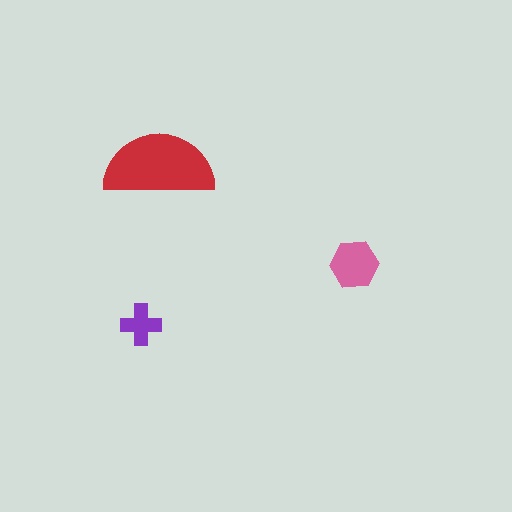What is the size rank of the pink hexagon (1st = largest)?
2nd.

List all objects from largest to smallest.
The red semicircle, the pink hexagon, the purple cross.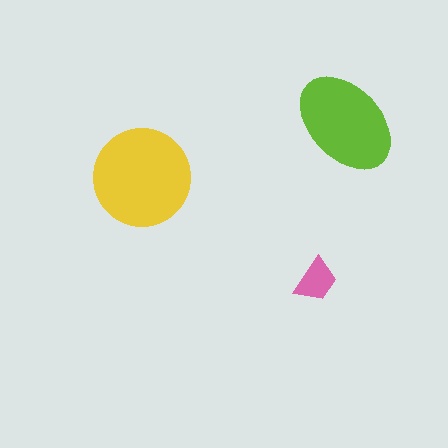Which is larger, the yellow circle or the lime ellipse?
The yellow circle.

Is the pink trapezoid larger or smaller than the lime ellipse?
Smaller.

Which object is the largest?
The yellow circle.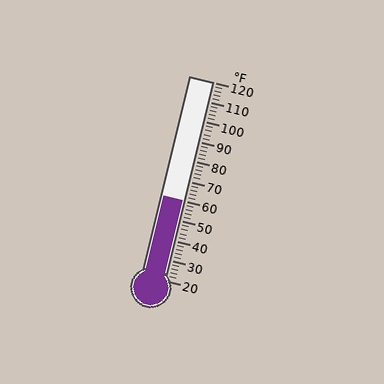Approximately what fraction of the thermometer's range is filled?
The thermometer is filled to approximately 40% of its range.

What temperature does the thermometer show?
The thermometer shows approximately 60°F.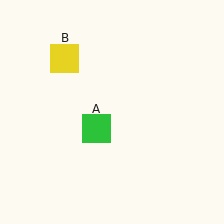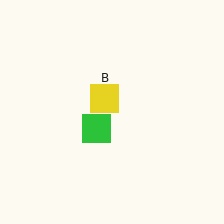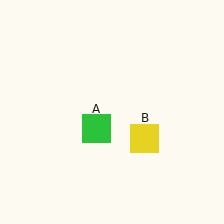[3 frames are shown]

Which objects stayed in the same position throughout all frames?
Green square (object A) remained stationary.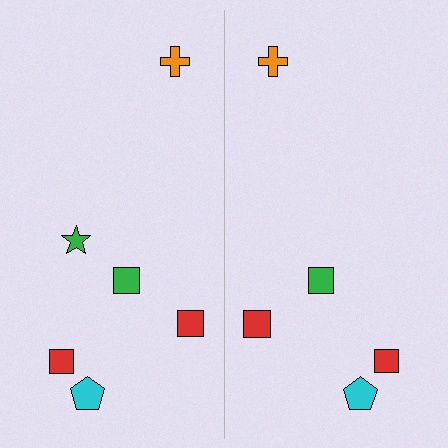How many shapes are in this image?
There are 11 shapes in this image.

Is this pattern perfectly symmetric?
No, the pattern is not perfectly symmetric. A green star is missing from the right side.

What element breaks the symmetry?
A green star is missing from the right side.